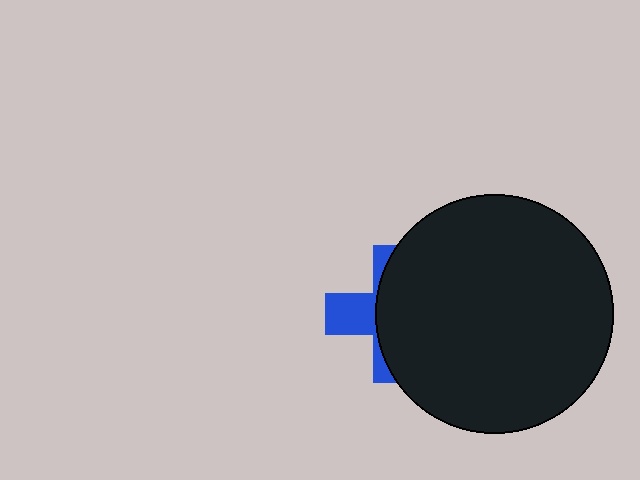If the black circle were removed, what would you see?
You would see the complete blue cross.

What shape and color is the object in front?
The object in front is a black circle.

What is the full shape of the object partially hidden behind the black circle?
The partially hidden object is a blue cross.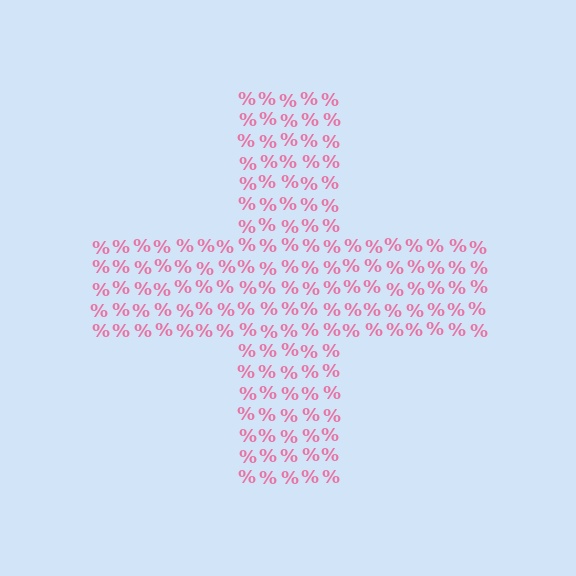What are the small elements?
The small elements are percent signs.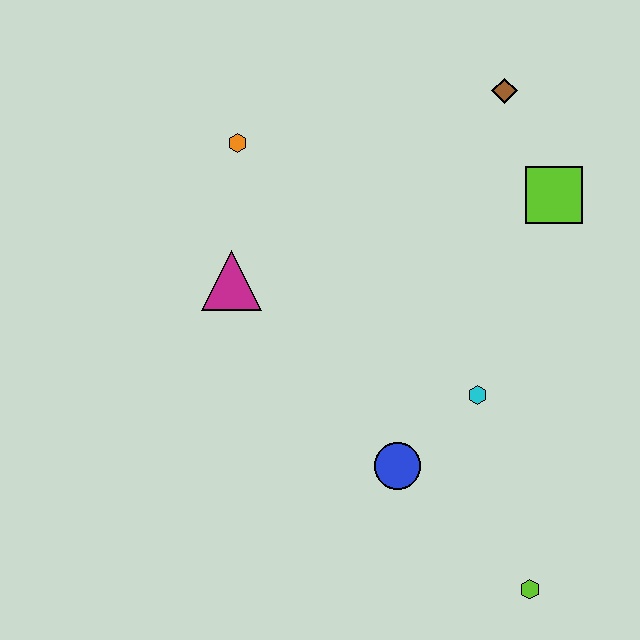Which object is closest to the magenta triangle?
The orange hexagon is closest to the magenta triangle.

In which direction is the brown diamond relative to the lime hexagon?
The brown diamond is above the lime hexagon.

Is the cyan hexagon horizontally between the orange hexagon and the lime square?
Yes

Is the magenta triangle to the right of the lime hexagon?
No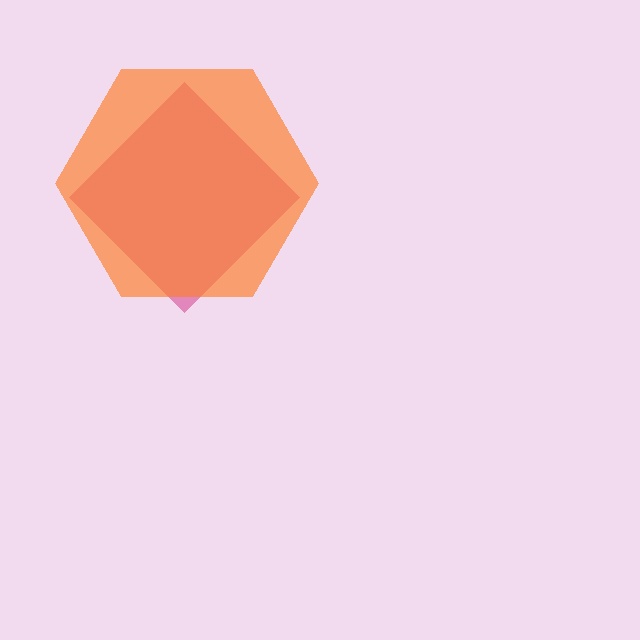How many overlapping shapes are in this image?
There are 2 overlapping shapes in the image.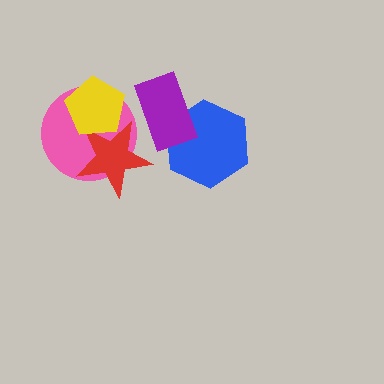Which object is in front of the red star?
The yellow pentagon is in front of the red star.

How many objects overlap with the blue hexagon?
1 object overlaps with the blue hexagon.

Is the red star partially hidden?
Yes, it is partially covered by another shape.